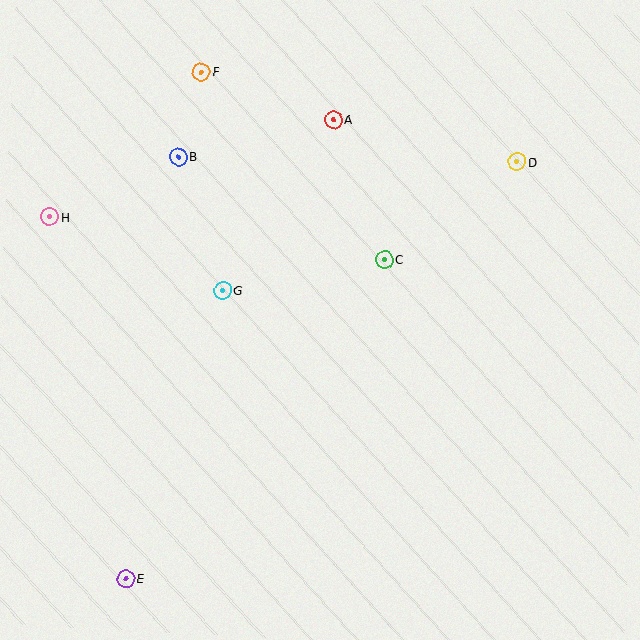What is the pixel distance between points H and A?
The distance between H and A is 300 pixels.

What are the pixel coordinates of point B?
Point B is at (179, 157).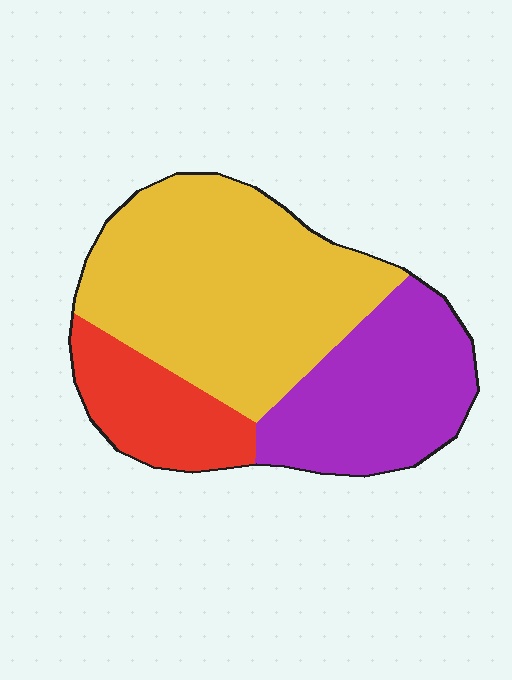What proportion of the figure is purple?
Purple covers around 30% of the figure.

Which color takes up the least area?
Red, at roughly 15%.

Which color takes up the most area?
Yellow, at roughly 50%.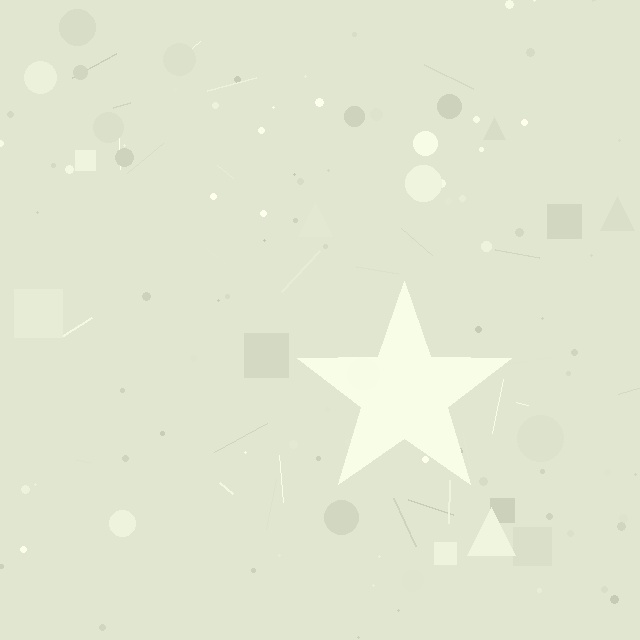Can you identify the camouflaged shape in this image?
The camouflaged shape is a star.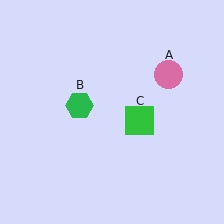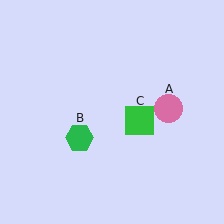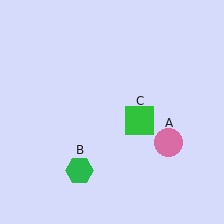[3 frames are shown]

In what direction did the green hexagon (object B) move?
The green hexagon (object B) moved down.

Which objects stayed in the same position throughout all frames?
Green square (object C) remained stationary.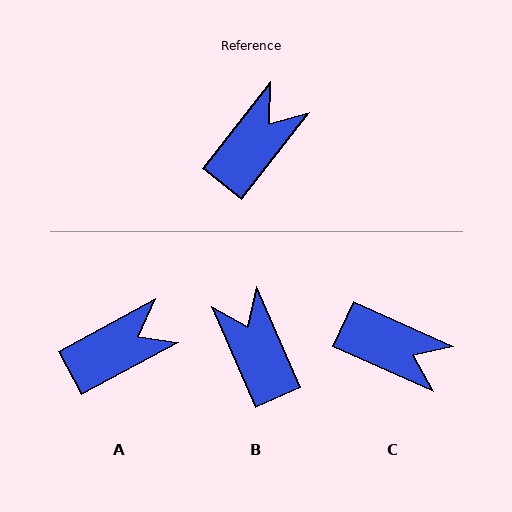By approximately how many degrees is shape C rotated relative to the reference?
Approximately 76 degrees clockwise.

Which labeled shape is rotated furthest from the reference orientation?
C, about 76 degrees away.